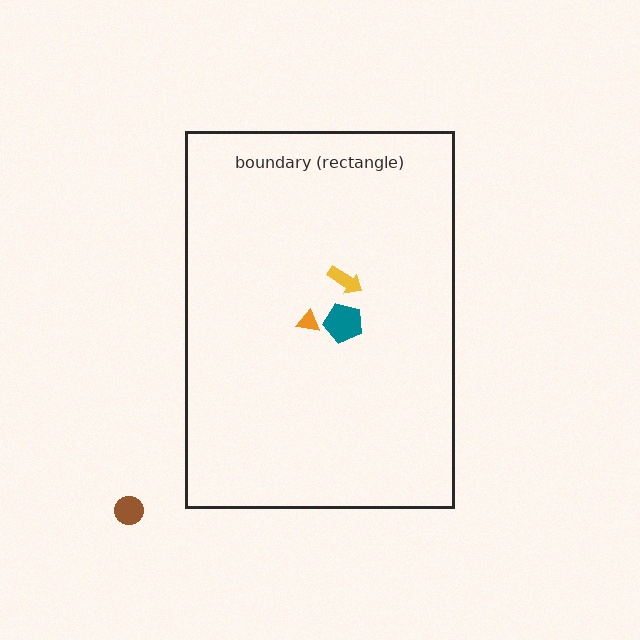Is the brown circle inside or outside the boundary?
Outside.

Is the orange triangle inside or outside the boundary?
Inside.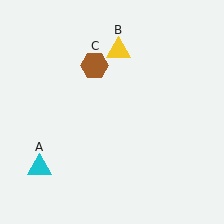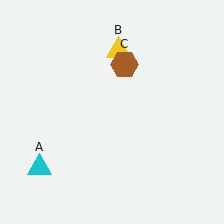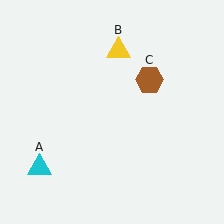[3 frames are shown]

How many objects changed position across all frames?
1 object changed position: brown hexagon (object C).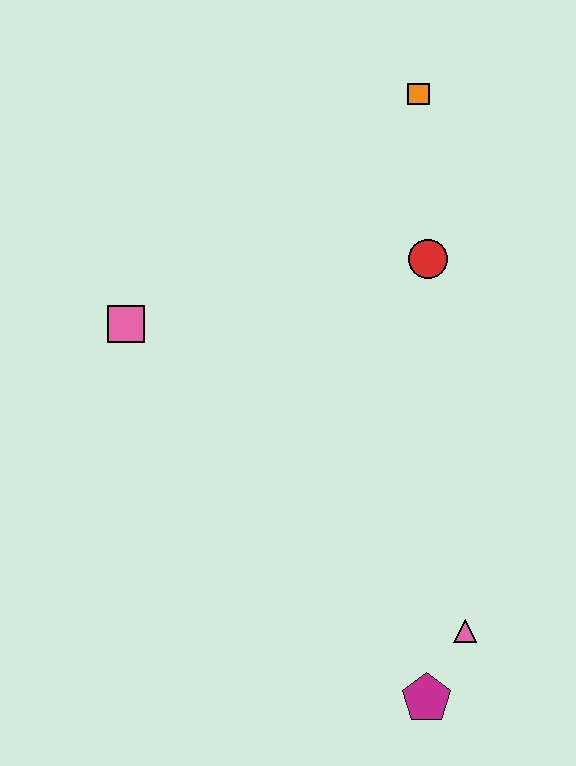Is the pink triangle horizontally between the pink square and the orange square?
No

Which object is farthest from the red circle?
The magenta pentagon is farthest from the red circle.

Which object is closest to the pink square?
The red circle is closest to the pink square.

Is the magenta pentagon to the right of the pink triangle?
No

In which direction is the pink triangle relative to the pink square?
The pink triangle is to the right of the pink square.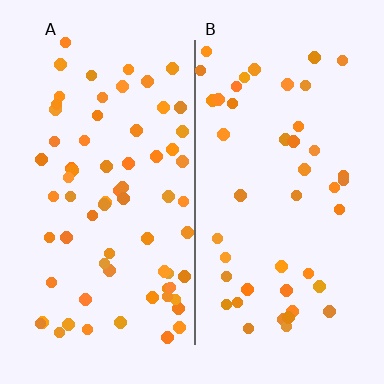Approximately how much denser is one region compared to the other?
Approximately 1.5× — region A over region B.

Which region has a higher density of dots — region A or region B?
A (the left).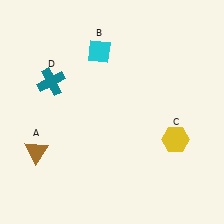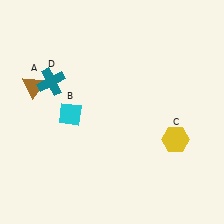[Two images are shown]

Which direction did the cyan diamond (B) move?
The cyan diamond (B) moved down.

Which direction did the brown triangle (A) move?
The brown triangle (A) moved up.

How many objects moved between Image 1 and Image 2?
2 objects moved between the two images.